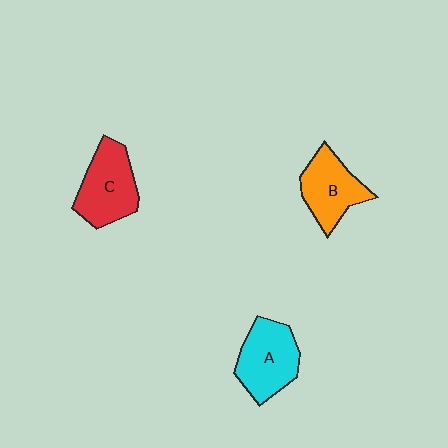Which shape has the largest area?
Shape C (red).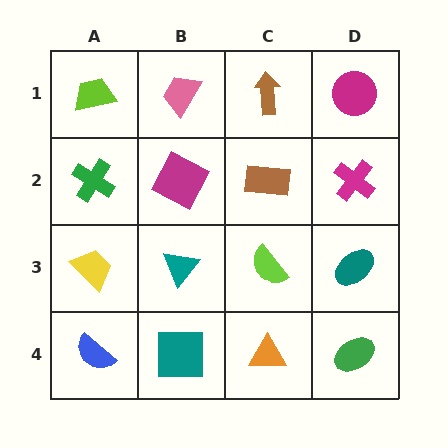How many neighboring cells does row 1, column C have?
3.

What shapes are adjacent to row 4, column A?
A yellow trapezoid (row 3, column A), a teal square (row 4, column B).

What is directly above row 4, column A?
A yellow trapezoid.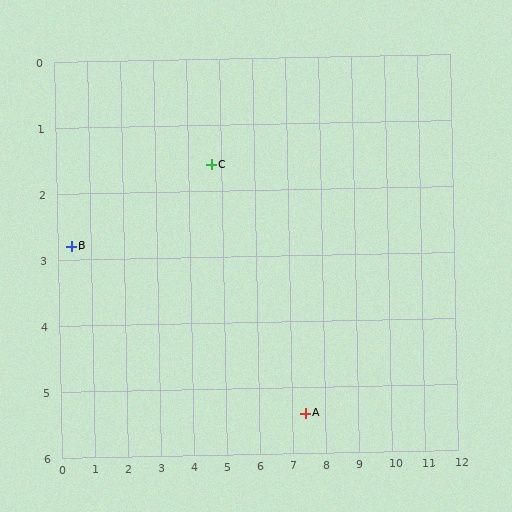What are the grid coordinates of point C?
Point C is at approximately (4.7, 1.6).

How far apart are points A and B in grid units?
Points A and B are about 7.5 grid units apart.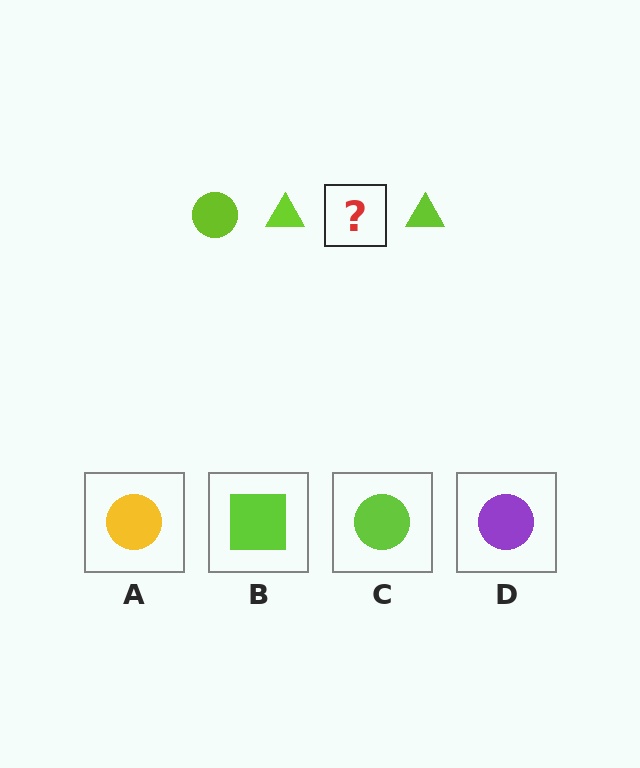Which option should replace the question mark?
Option C.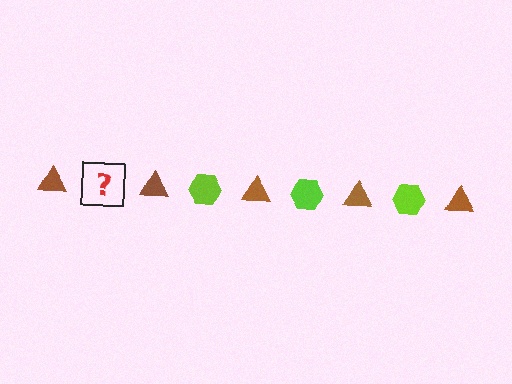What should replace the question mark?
The question mark should be replaced with a lime hexagon.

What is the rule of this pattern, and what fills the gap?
The rule is that the pattern alternates between brown triangle and lime hexagon. The gap should be filled with a lime hexagon.